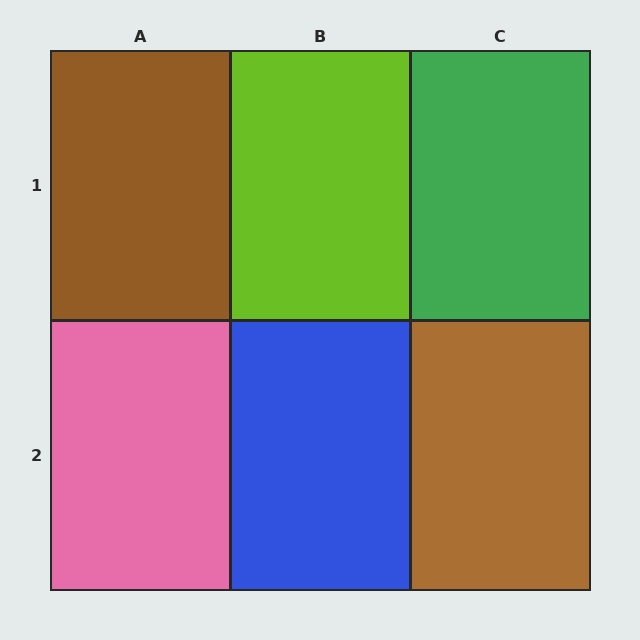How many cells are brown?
2 cells are brown.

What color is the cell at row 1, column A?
Brown.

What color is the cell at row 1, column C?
Green.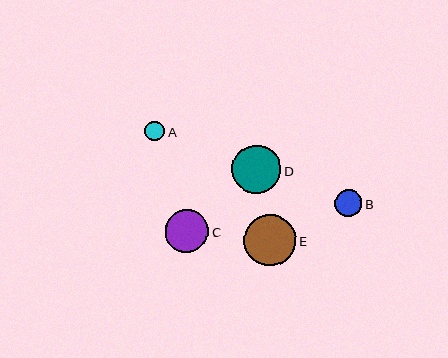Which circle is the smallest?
Circle A is the smallest with a size of approximately 20 pixels.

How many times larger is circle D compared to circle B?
Circle D is approximately 1.8 times the size of circle B.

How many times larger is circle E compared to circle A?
Circle E is approximately 2.6 times the size of circle A.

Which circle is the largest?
Circle E is the largest with a size of approximately 52 pixels.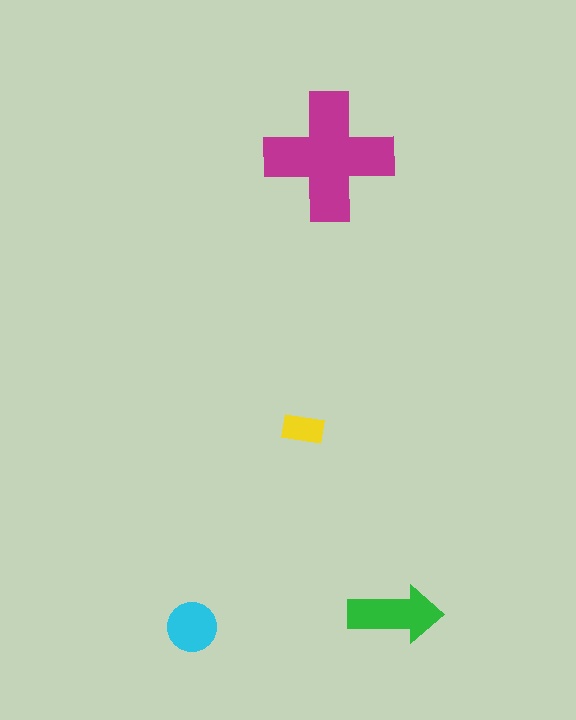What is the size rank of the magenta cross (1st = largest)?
1st.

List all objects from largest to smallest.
The magenta cross, the green arrow, the cyan circle, the yellow rectangle.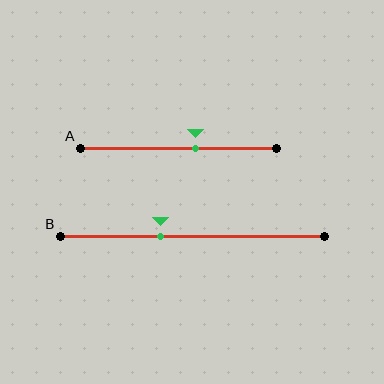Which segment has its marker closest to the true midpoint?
Segment A has its marker closest to the true midpoint.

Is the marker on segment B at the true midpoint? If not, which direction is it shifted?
No, the marker on segment B is shifted to the left by about 12% of the segment length.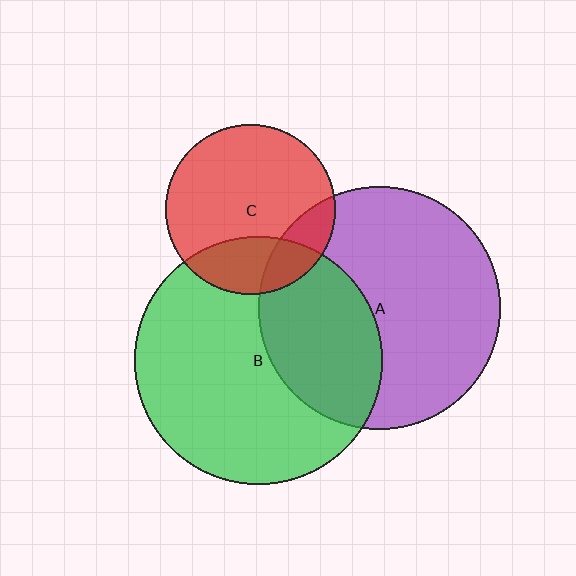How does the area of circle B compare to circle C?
Approximately 2.1 times.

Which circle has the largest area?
Circle B (green).